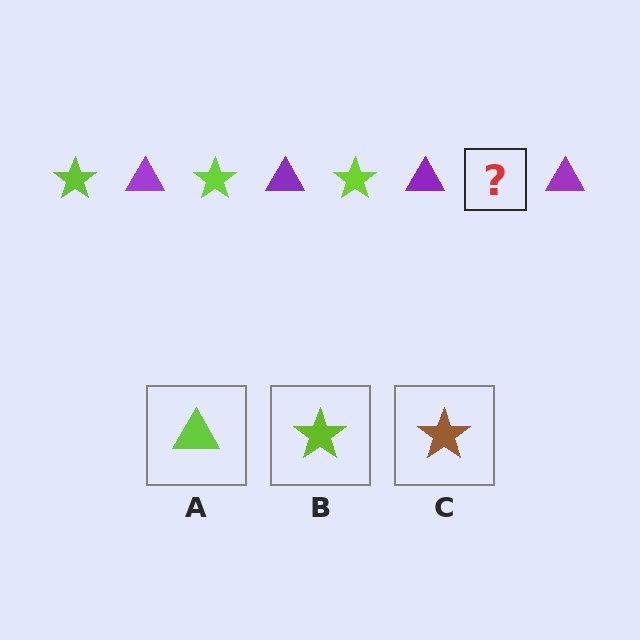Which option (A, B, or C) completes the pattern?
B.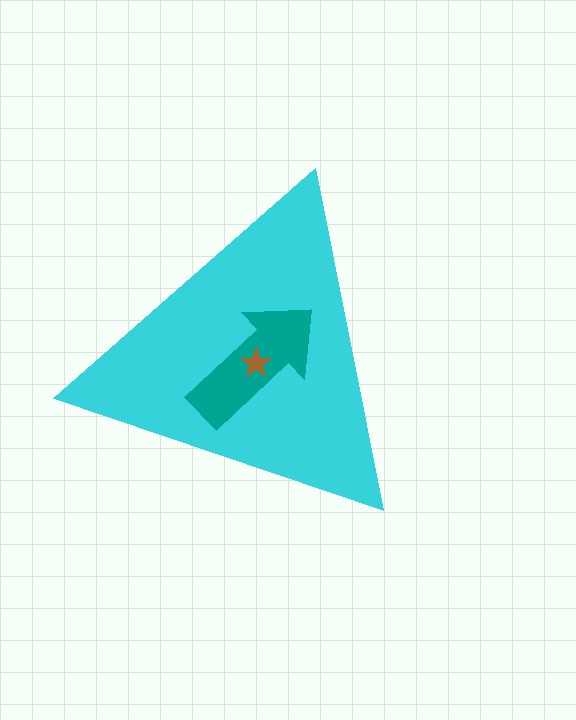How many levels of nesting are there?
3.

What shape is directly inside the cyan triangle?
The teal arrow.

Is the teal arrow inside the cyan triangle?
Yes.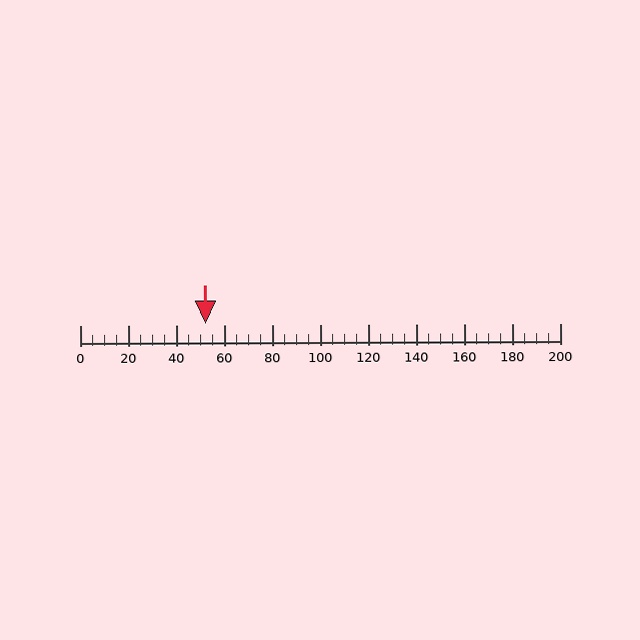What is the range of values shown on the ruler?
The ruler shows values from 0 to 200.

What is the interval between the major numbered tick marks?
The major tick marks are spaced 20 units apart.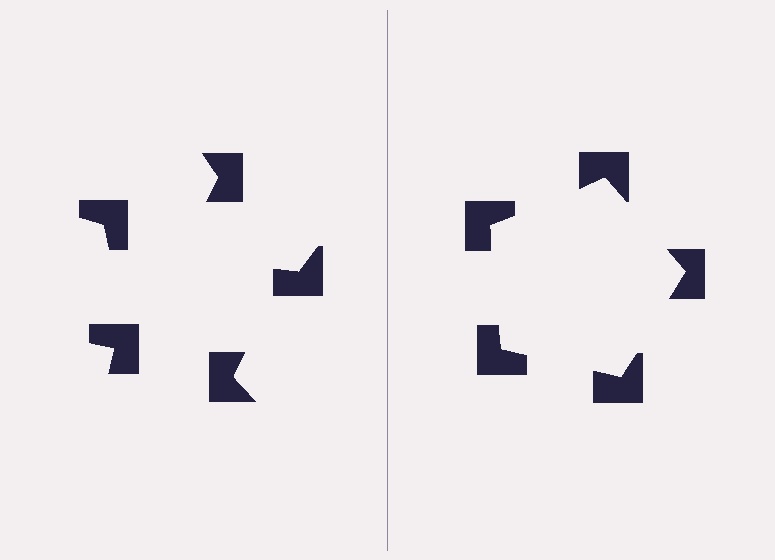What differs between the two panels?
The notched squares are positioned identically on both sides; only the wedge orientations differ. On the right they align to a pentagon; on the left they are misaligned.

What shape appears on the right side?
An illusory pentagon.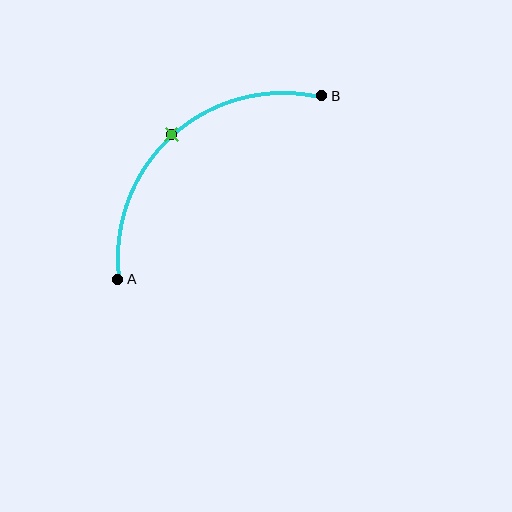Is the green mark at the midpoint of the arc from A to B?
Yes. The green mark lies on the arc at equal arc-length from both A and B — it is the arc midpoint.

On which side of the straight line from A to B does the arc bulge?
The arc bulges above and to the left of the straight line connecting A and B.